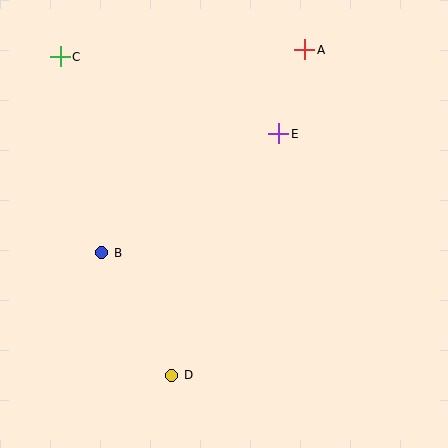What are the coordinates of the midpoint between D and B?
The midpoint between D and B is at (137, 314).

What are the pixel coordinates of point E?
Point E is at (279, 134).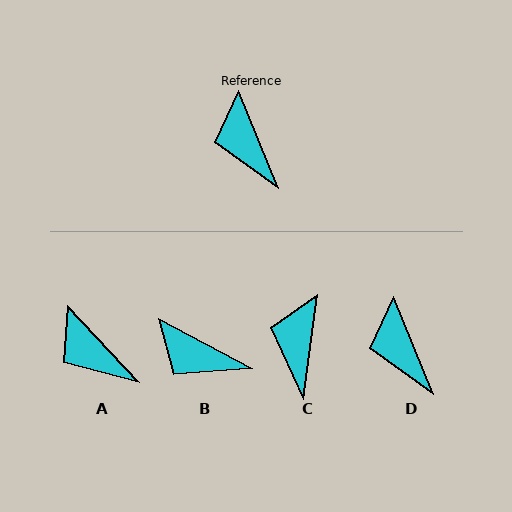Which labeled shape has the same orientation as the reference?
D.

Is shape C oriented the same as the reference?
No, it is off by about 30 degrees.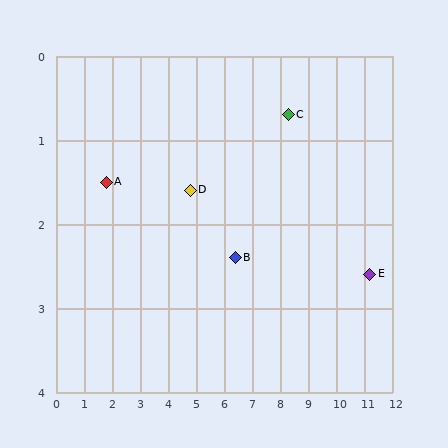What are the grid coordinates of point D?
Point D is at approximately (4.8, 1.6).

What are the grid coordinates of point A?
Point A is at approximately (1.8, 1.5).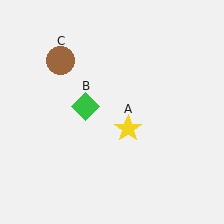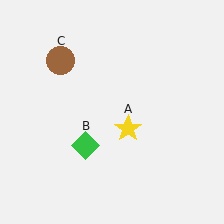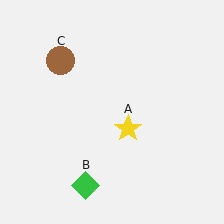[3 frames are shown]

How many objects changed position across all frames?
1 object changed position: green diamond (object B).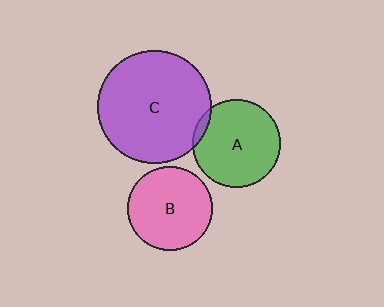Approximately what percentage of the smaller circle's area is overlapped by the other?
Approximately 5%.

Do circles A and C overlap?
Yes.